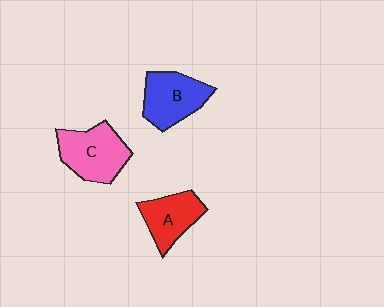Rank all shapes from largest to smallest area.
From largest to smallest: C (pink), B (blue), A (red).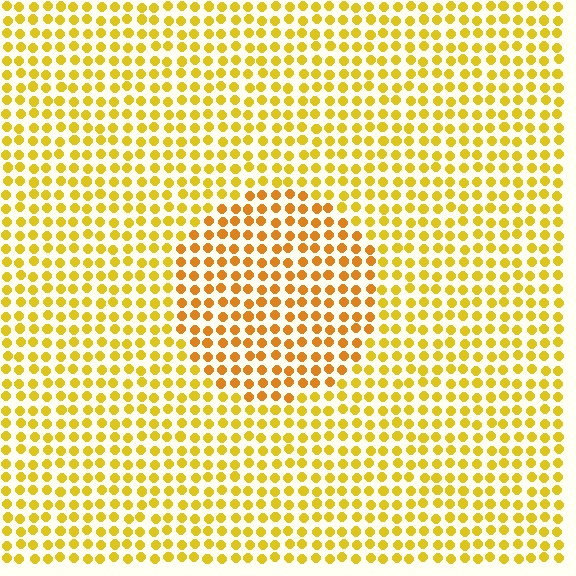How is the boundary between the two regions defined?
The boundary is defined purely by a slight shift in hue (about 21 degrees). Spacing, size, and orientation are identical on both sides.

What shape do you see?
I see a circle.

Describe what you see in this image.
The image is filled with small yellow elements in a uniform arrangement. A circle-shaped region is visible where the elements are tinted to a slightly different hue, forming a subtle color boundary.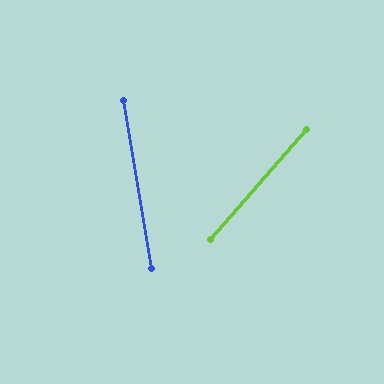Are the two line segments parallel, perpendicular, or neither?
Neither parallel nor perpendicular — they differ by about 51°.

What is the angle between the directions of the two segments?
Approximately 51 degrees.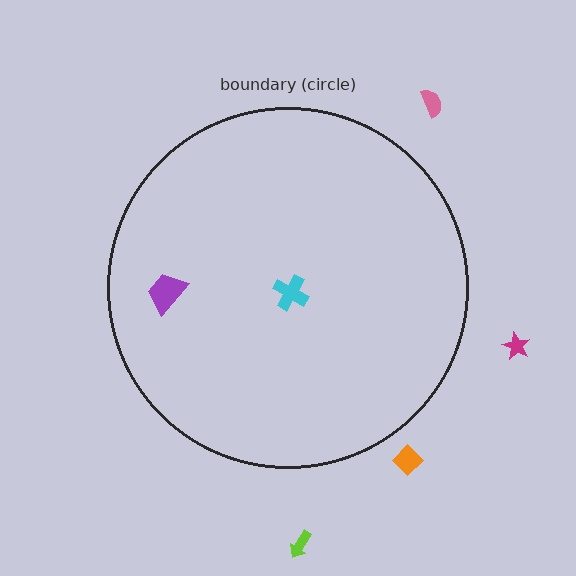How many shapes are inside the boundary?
2 inside, 4 outside.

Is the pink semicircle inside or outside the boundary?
Outside.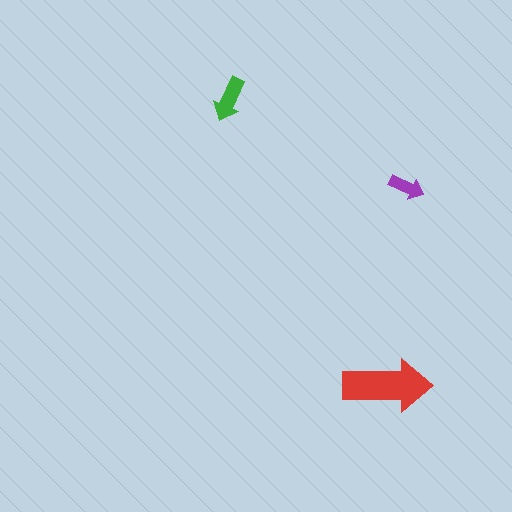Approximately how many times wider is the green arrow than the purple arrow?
About 1.5 times wider.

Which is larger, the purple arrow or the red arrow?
The red one.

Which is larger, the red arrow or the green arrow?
The red one.